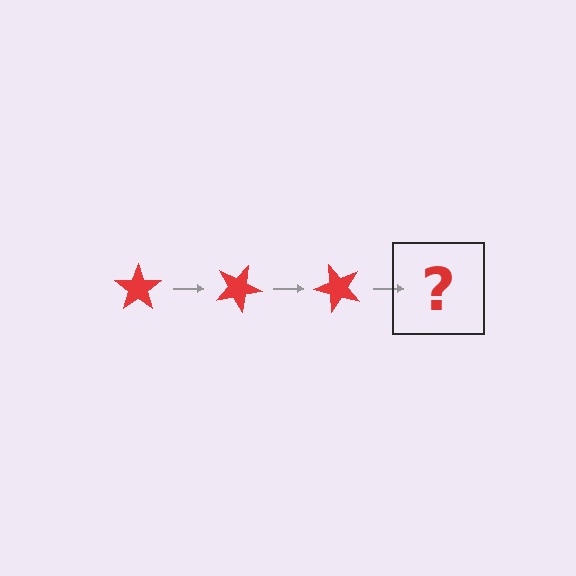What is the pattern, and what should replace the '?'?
The pattern is that the star rotates 25 degrees each step. The '?' should be a red star rotated 75 degrees.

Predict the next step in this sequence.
The next step is a red star rotated 75 degrees.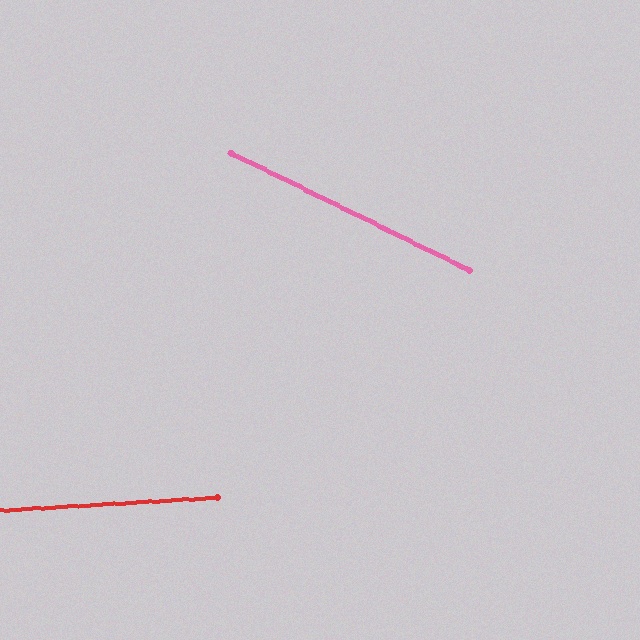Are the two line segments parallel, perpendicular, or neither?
Neither parallel nor perpendicular — they differ by about 29°.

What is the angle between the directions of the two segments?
Approximately 29 degrees.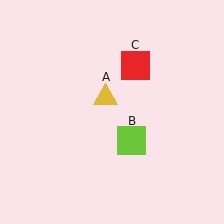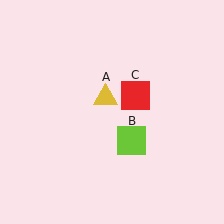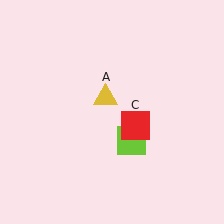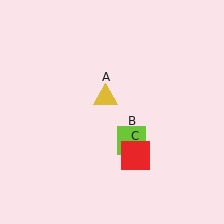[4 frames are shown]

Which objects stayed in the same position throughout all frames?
Yellow triangle (object A) and lime square (object B) remained stationary.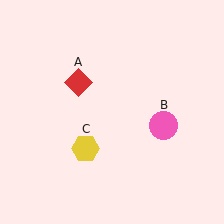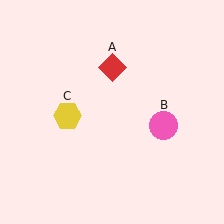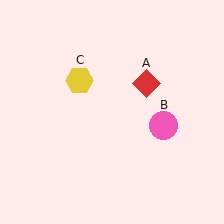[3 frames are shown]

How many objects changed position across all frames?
2 objects changed position: red diamond (object A), yellow hexagon (object C).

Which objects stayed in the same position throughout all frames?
Pink circle (object B) remained stationary.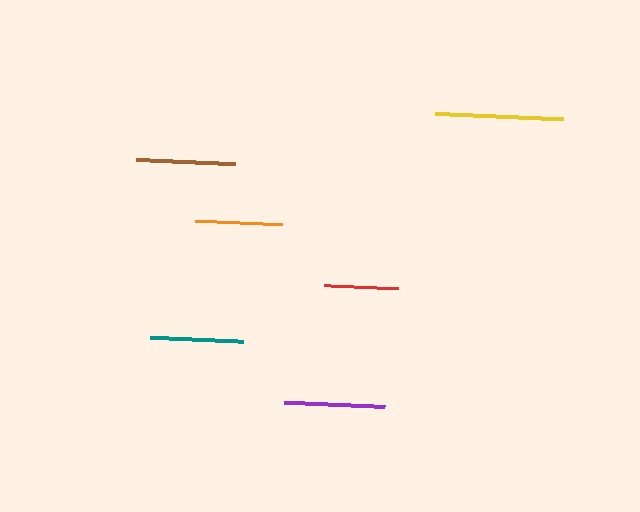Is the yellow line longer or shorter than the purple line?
The yellow line is longer than the purple line.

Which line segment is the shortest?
The red line is the shortest at approximately 74 pixels.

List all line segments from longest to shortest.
From longest to shortest: yellow, purple, brown, teal, orange, red.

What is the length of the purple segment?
The purple segment is approximately 101 pixels long.